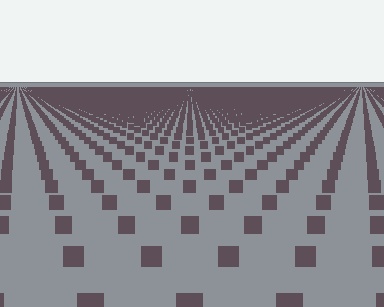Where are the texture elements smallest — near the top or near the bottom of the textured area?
Near the top.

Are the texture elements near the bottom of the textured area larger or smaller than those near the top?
Larger. Near the bottom, elements are closer to the viewer and appear at a bigger on-screen size.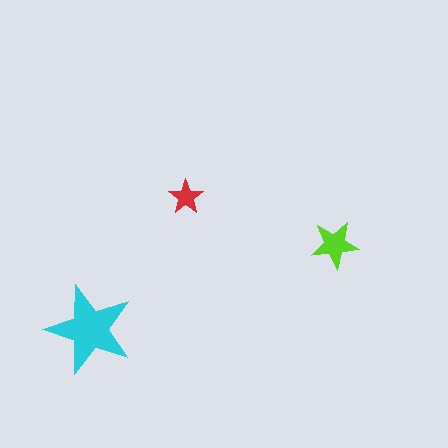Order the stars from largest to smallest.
the cyan one, the lime one, the red one.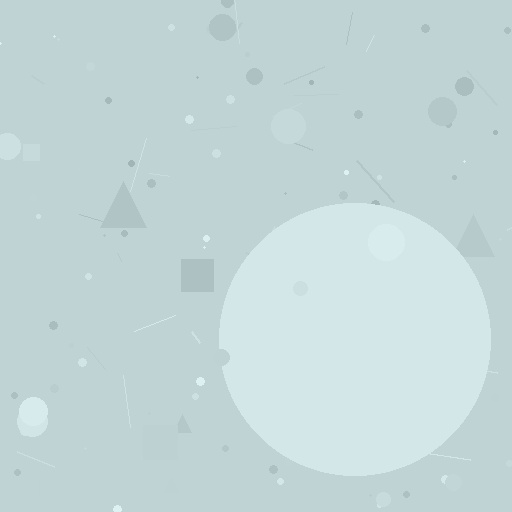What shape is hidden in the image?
A circle is hidden in the image.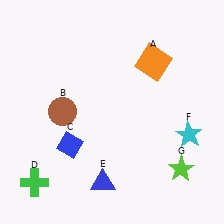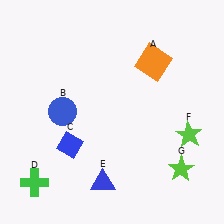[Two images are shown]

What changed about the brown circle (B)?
In Image 1, B is brown. In Image 2, it changed to blue.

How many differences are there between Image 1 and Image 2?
There are 2 differences between the two images.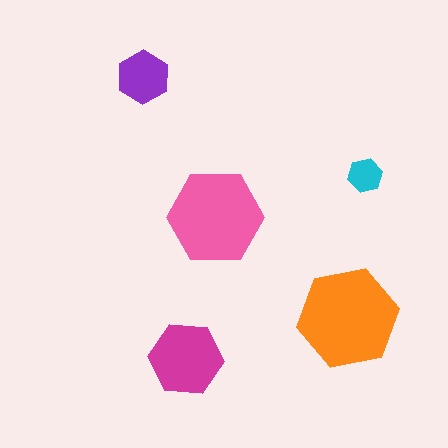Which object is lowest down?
The magenta hexagon is bottommost.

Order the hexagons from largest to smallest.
the orange one, the pink one, the magenta one, the purple one, the cyan one.